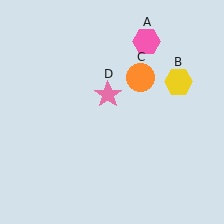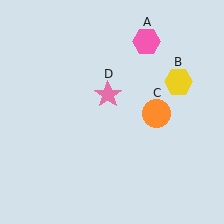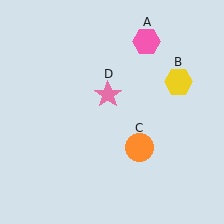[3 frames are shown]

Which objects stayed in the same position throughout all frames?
Pink hexagon (object A) and yellow hexagon (object B) and pink star (object D) remained stationary.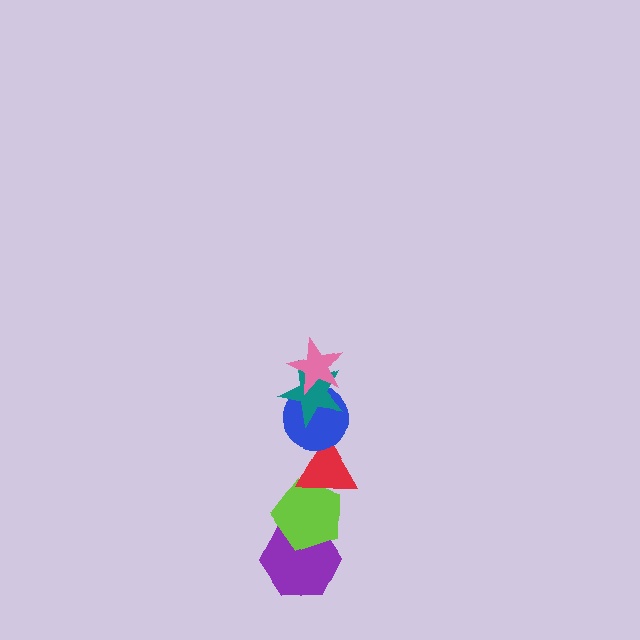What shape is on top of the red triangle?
The blue circle is on top of the red triangle.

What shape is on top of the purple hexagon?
The lime pentagon is on top of the purple hexagon.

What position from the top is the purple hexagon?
The purple hexagon is 6th from the top.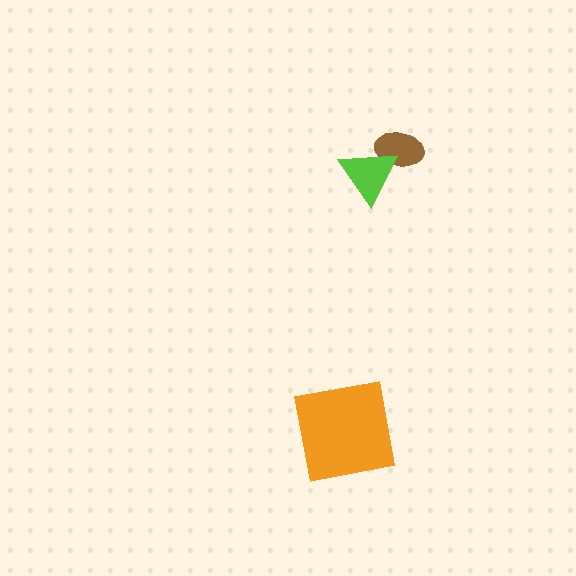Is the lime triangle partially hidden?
No, no other shape covers it.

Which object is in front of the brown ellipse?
The lime triangle is in front of the brown ellipse.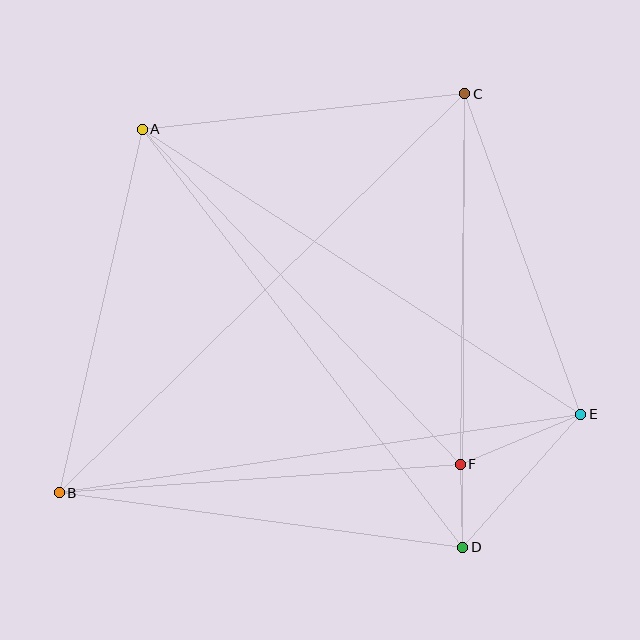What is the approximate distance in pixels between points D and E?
The distance between D and E is approximately 178 pixels.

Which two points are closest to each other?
Points D and F are closest to each other.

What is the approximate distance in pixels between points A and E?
The distance between A and E is approximately 523 pixels.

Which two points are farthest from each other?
Points B and C are farthest from each other.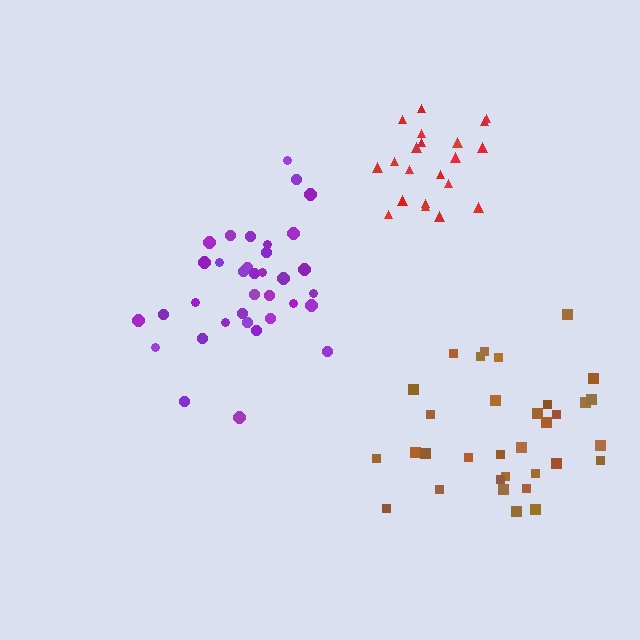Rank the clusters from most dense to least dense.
red, purple, brown.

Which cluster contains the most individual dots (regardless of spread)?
Purple (35).